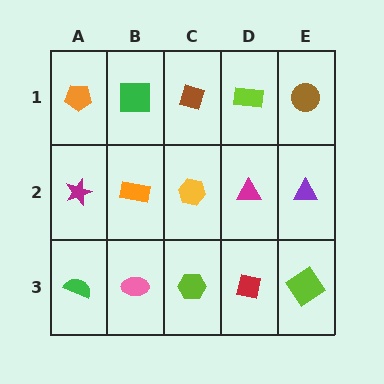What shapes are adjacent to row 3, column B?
An orange rectangle (row 2, column B), a green semicircle (row 3, column A), a lime hexagon (row 3, column C).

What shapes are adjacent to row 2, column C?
A brown diamond (row 1, column C), a lime hexagon (row 3, column C), an orange rectangle (row 2, column B), a magenta triangle (row 2, column D).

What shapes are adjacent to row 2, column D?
A lime rectangle (row 1, column D), a red square (row 3, column D), a yellow hexagon (row 2, column C), a purple triangle (row 2, column E).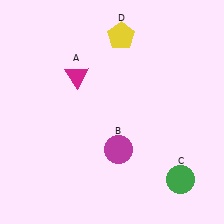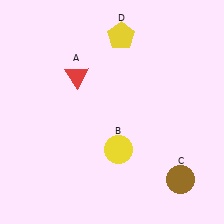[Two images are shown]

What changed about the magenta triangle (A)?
In Image 1, A is magenta. In Image 2, it changed to red.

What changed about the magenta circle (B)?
In Image 1, B is magenta. In Image 2, it changed to yellow.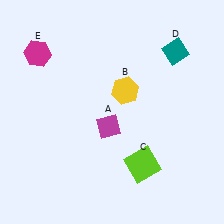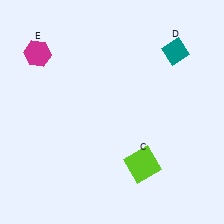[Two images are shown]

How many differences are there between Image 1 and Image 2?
There are 2 differences between the two images.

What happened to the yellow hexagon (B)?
The yellow hexagon (B) was removed in Image 2. It was in the top-right area of Image 1.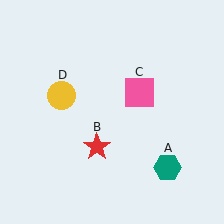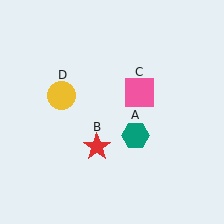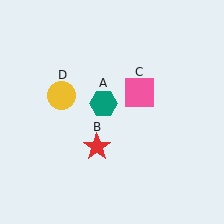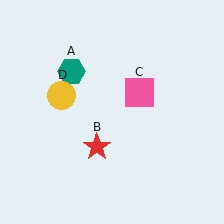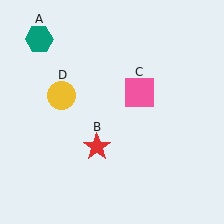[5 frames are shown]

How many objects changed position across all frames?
1 object changed position: teal hexagon (object A).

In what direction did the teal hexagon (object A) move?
The teal hexagon (object A) moved up and to the left.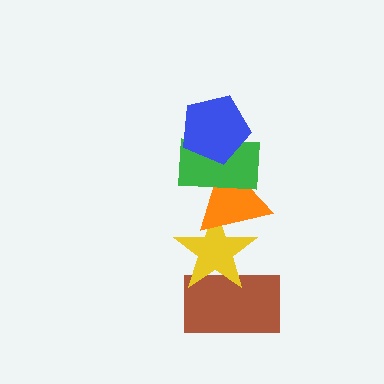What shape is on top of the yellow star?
The orange triangle is on top of the yellow star.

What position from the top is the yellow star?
The yellow star is 4th from the top.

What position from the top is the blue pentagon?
The blue pentagon is 1st from the top.